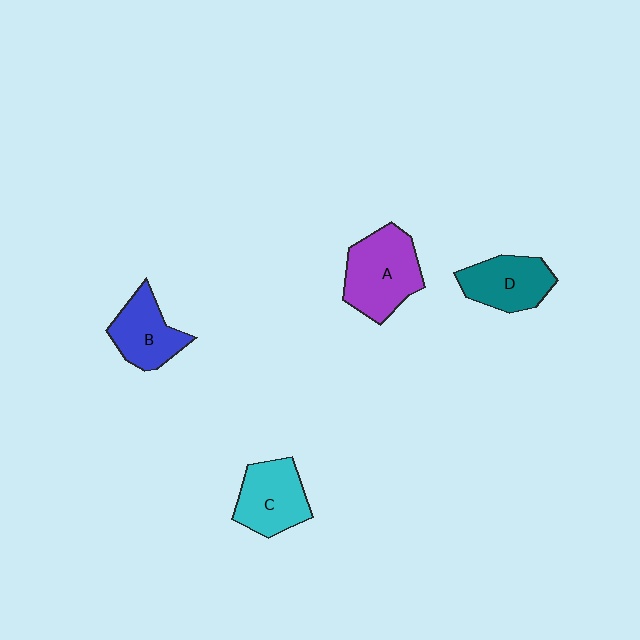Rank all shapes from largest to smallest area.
From largest to smallest: A (purple), C (cyan), D (teal), B (blue).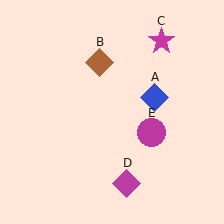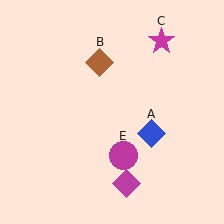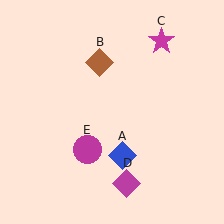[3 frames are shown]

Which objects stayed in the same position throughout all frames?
Brown diamond (object B) and magenta star (object C) and magenta diamond (object D) remained stationary.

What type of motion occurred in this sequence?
The blue diamond (object A), magenta circle (object E) rotated clockwise around the center of the scene.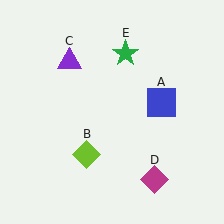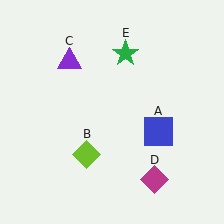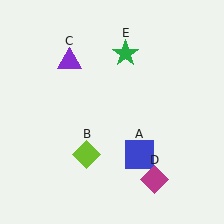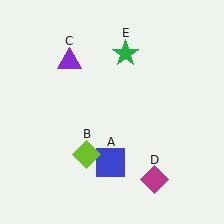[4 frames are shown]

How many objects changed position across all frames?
1 object changed position: blue square (object A).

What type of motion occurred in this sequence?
The blue square (object A) rotated clockwise around the center of the scene.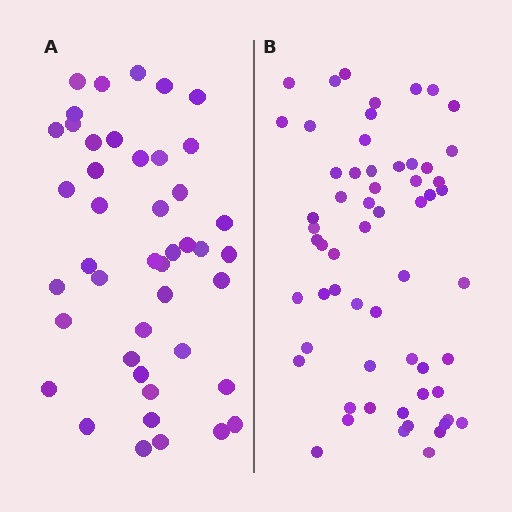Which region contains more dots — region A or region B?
Region B (the right region) has more dots.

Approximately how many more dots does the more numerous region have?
Region B has approximately 15 more dots than region A.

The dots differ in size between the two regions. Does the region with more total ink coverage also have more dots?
No. Region A has more total ink coverage because its dots are larger, but region B actually contains more individual dots. Total area can be misleading — the number of items is what matters here.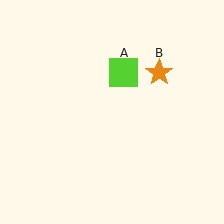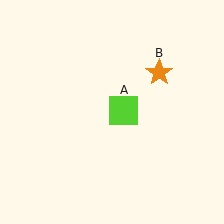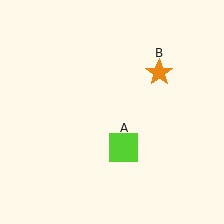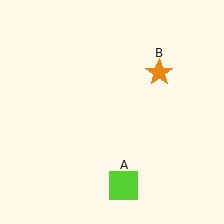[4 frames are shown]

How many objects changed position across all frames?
1 object changed position: lime square (object A).